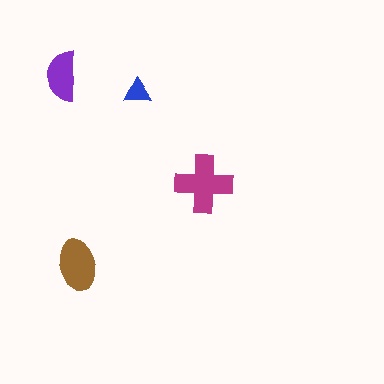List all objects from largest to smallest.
The magenta cross, the brown ellipse, the purple semicircle, the blue triangle.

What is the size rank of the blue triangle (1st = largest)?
4th.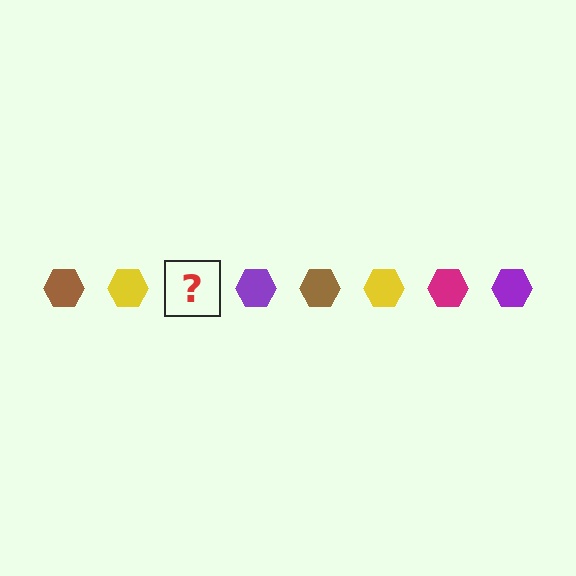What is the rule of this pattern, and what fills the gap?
The rule is that the pattern cycles through brown, yellow, magenta, purple hexagons. The gap should be filled with a magenta hexagon.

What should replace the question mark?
The question mark should be replaced with a magenta hexagon.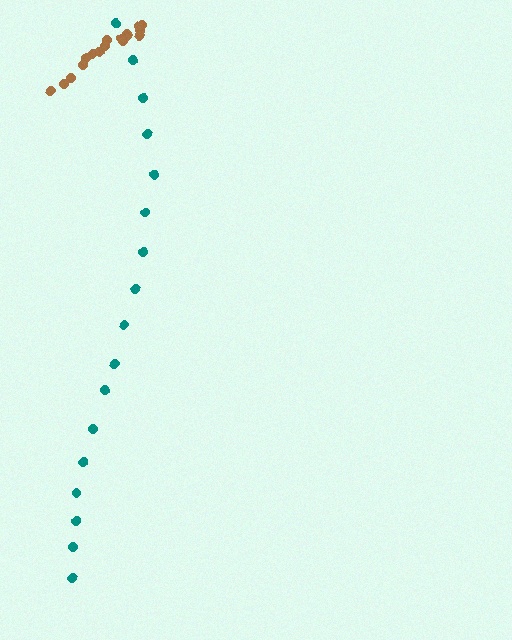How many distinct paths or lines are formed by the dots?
There are 2 distinct paths.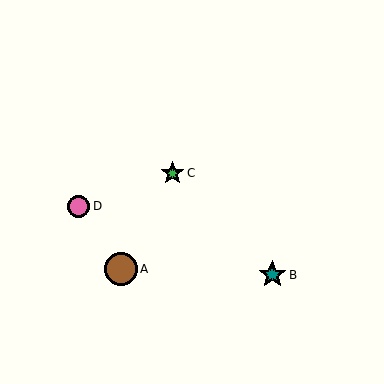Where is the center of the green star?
The center of the green star is at (172, 173).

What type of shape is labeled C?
Shape C is a green star.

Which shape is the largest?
The brown circle (labeled A) is the largest.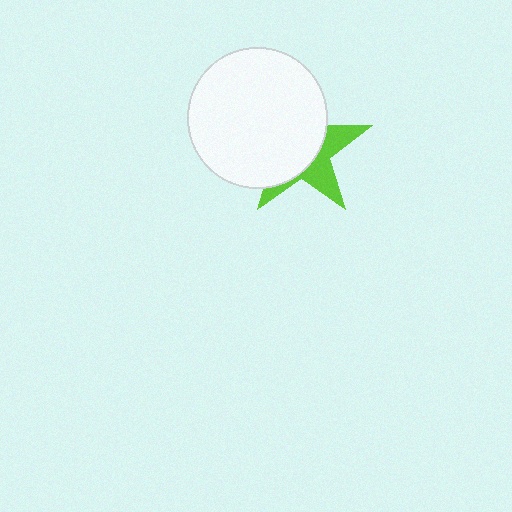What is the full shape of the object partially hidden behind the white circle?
The partially hidden object is a lime star.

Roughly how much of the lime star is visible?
A small part of it is visible (roughly 36%).